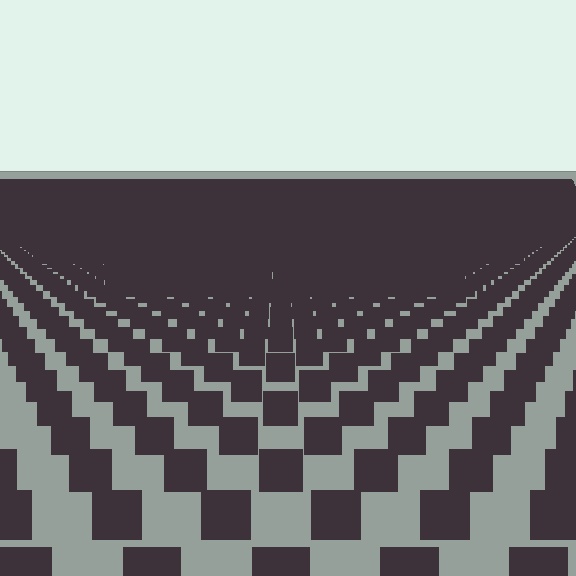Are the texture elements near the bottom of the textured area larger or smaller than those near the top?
Larger. Near the bottom, elements are closer to the viewer and appear at a bigger on-screen size.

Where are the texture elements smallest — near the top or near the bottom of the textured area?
Near the top.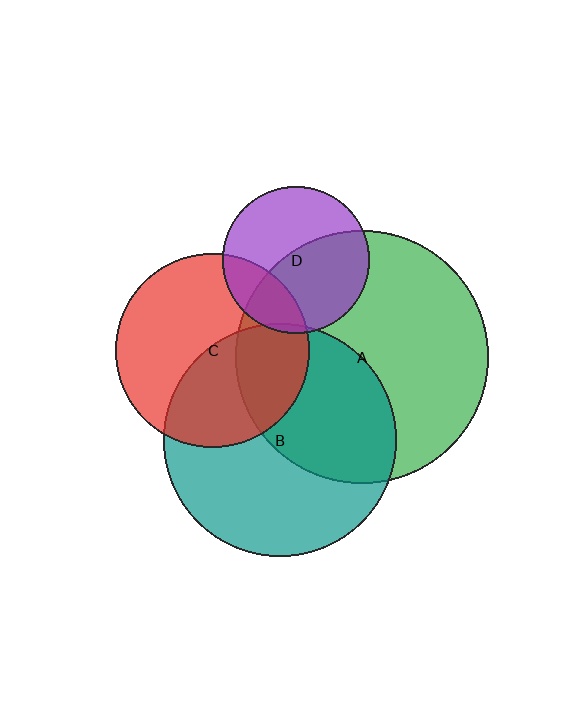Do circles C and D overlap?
Yes.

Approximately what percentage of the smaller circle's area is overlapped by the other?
Approximately 25%.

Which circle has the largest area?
Circle A (green).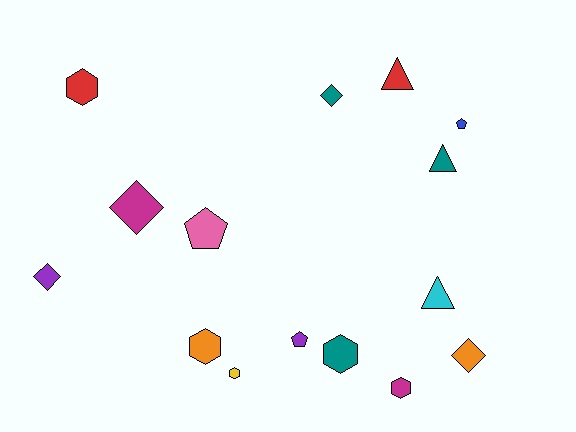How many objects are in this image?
There are 15 objects.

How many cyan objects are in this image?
There is 1 cyan object.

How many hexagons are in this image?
There are 5 hexagons.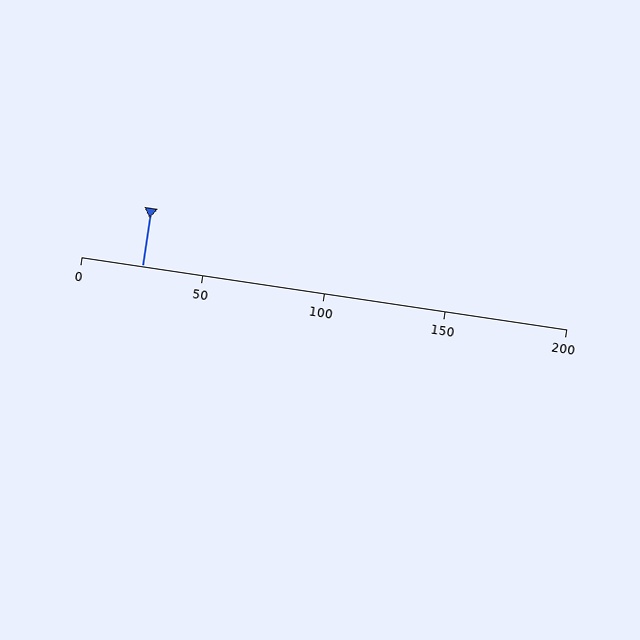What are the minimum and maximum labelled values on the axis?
The axis runs from 0 to 200.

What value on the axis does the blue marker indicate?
The marker indicates approximately 25.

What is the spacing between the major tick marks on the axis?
The major ticks are spaced 50 apart.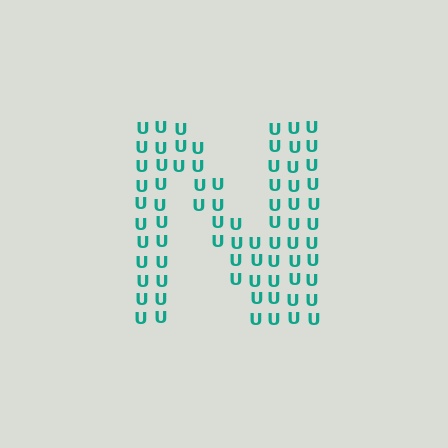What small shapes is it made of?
It is made of small letter U's.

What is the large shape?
The large shape is the letter N.